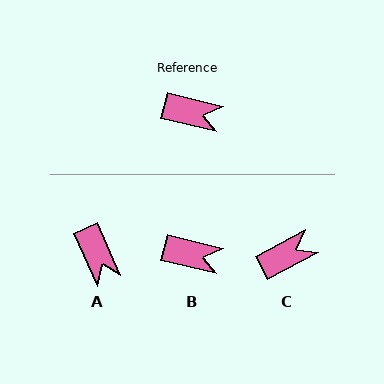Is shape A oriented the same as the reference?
No, it is off by about 52 degrees.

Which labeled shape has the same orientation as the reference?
B.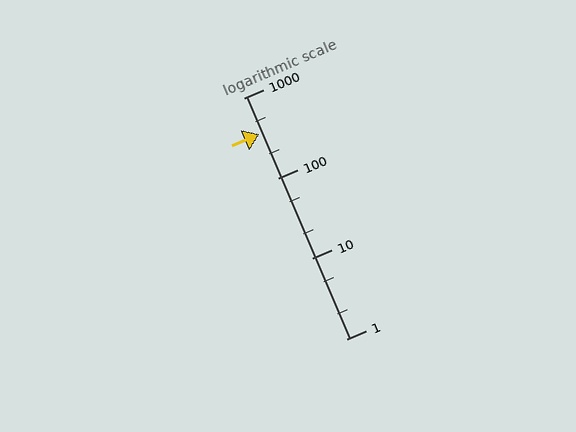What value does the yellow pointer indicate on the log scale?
The pointer indicates approximately 350.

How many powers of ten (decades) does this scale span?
The scale spans 3 decades, from 1 to 1000.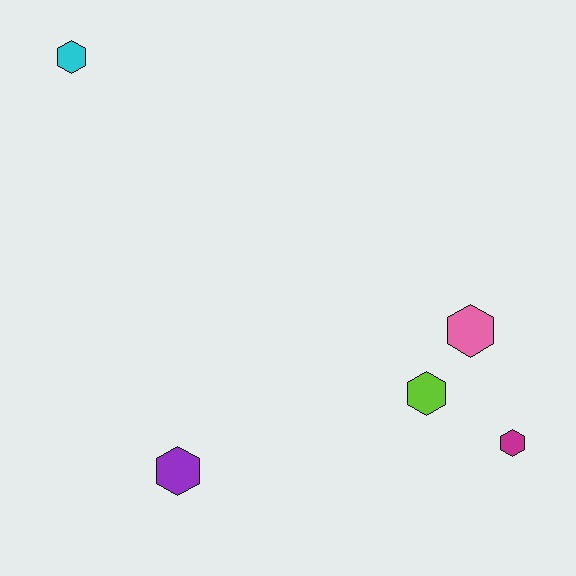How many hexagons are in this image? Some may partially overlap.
There are 5 hexagons.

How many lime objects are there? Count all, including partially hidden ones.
There is 1 lime object.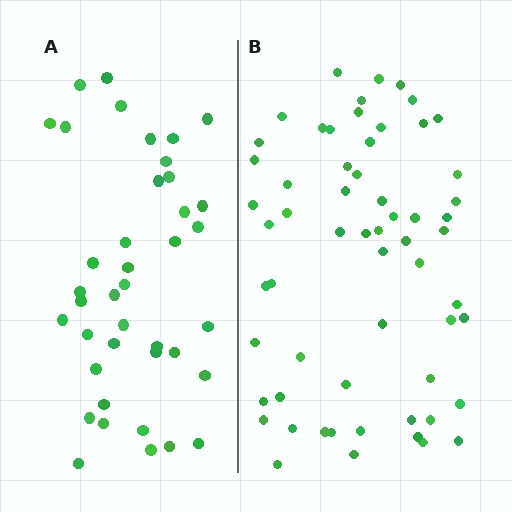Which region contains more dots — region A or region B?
Region B (the right region) has more dots.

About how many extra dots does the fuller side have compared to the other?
Region B has approximately 20 more dots than region A.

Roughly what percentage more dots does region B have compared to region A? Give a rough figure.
About 50% more.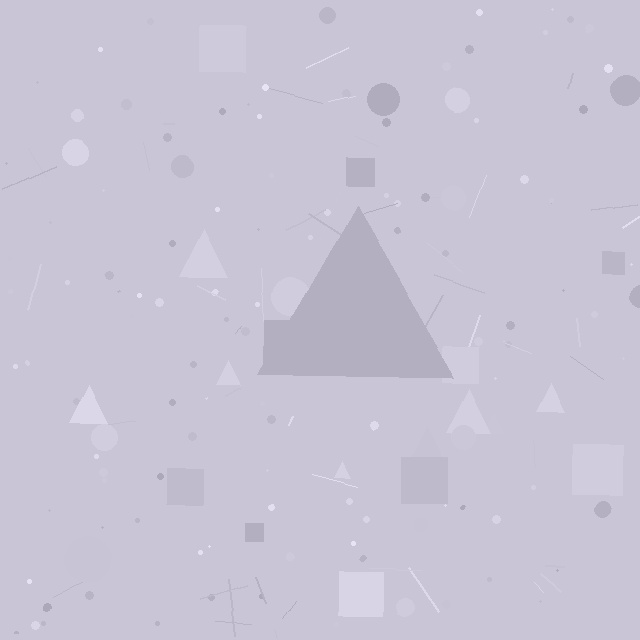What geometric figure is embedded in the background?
A triangle is embedded in the background.